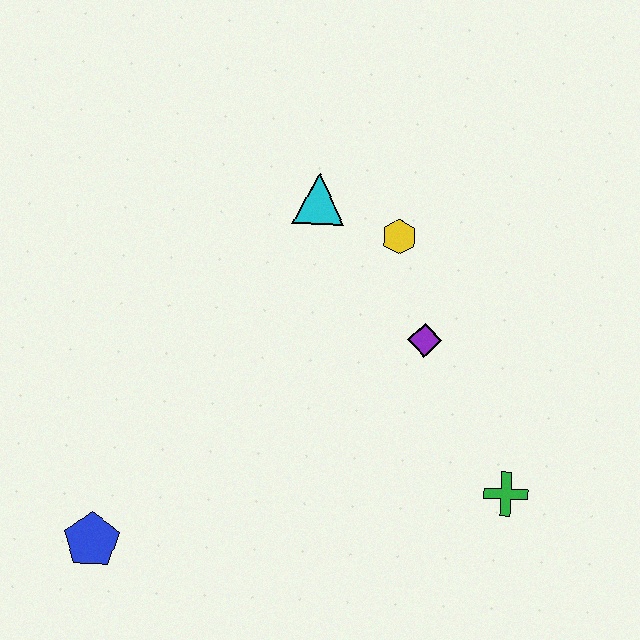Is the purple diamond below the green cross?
No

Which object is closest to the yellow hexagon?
The cyan triangle is closest to the yellow hexagon.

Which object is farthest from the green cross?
The blue pentagon is farthest from the green cross.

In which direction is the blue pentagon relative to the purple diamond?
The blue pentagon is to the left of the purple diamond.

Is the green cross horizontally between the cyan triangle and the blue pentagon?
No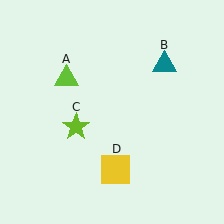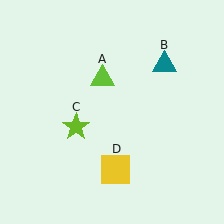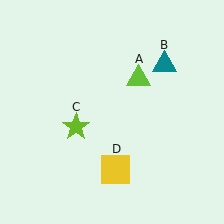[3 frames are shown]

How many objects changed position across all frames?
1 object changed position: lime triangle (object A).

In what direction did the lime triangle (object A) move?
The lime triangle (object A) moved right.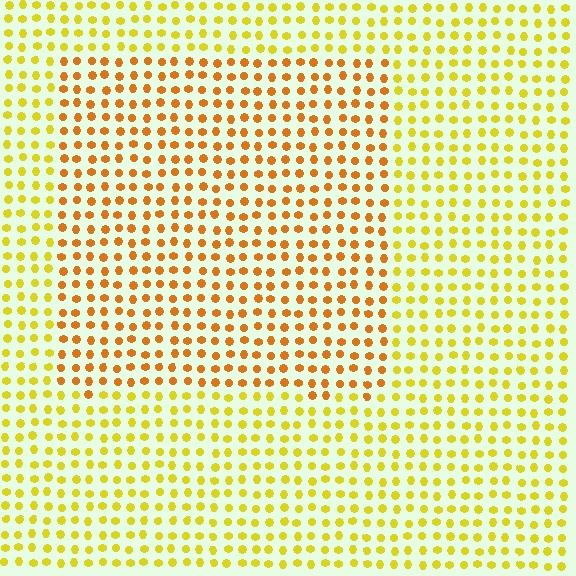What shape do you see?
I see a rectangle.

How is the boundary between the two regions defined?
The boundary is defined purely by a slight shift in hue (about 30 degrees). Spacing, size, and orientation are identical on both sides.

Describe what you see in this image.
The image is filled with small yellow elements in a uniform arrangement. A rectangle-shaped region is visible where the elements are tinted to a slightly different hue, forming a subtle color boundary.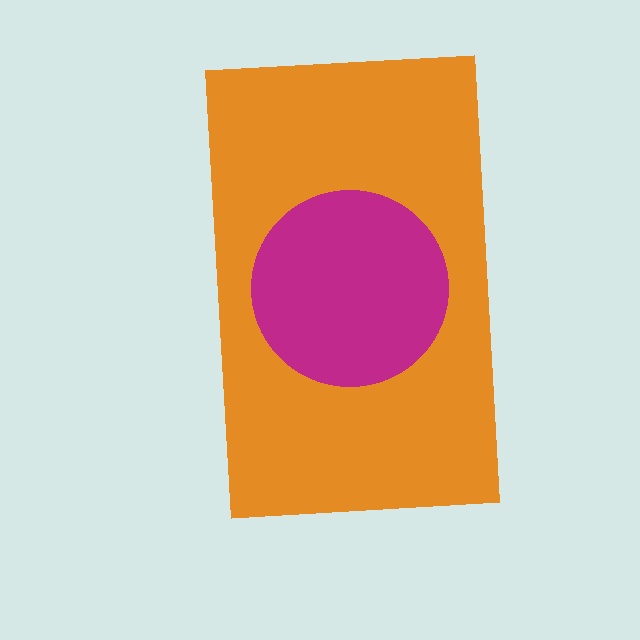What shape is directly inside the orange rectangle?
The magenta circle.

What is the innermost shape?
The magenta circle.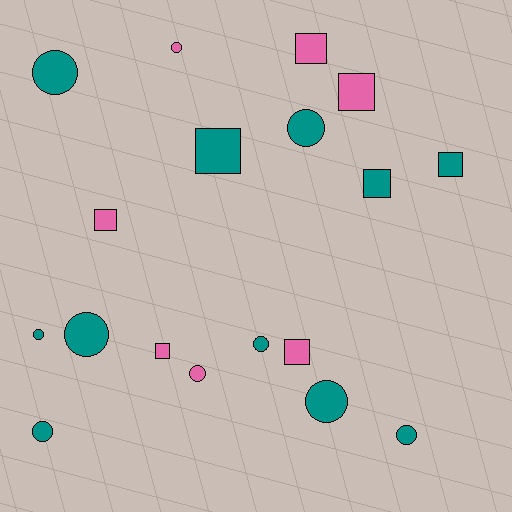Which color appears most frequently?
Teal, with 11 objects.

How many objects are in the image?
There are 18 objects.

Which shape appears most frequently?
Circle, with 10 objects.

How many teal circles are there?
There are 8 teal circles.